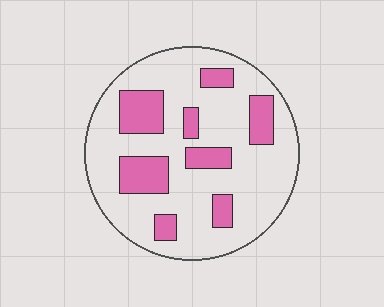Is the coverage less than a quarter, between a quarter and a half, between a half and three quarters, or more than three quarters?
Less than a quarter.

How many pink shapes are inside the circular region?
8.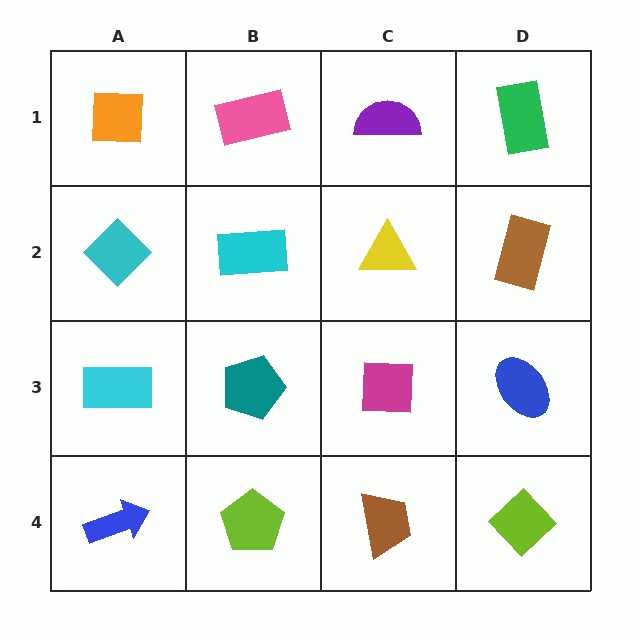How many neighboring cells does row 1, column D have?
2.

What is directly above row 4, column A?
A cyan rectangle.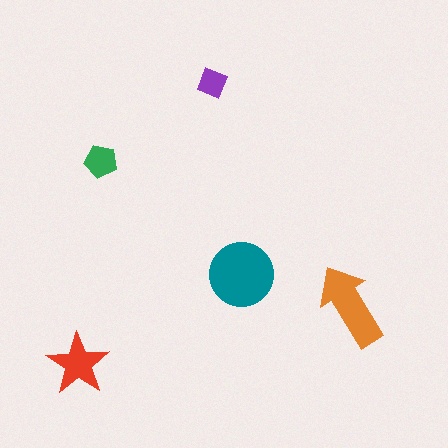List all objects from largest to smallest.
The teal circle, the orange arrow, the red star, the green pentagon, the purple diamond.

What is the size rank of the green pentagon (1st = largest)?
4th.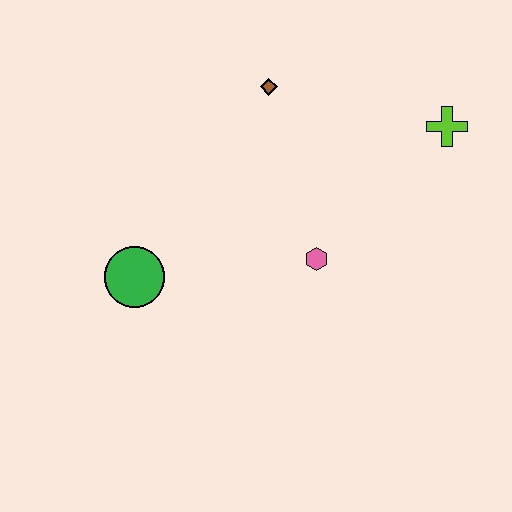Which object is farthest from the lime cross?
The green circle is farthest from the lime cross.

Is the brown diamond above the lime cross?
Yes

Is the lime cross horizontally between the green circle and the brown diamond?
No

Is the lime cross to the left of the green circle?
No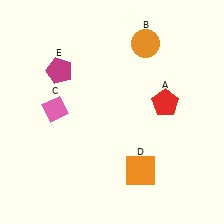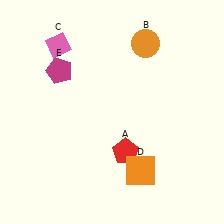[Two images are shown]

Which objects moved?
The objects that moved are: the red pentagon (A), the pink diamond (C).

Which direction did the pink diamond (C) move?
The pink diamond (C) moved up.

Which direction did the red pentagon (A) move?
The red pentagon (A) moved down.